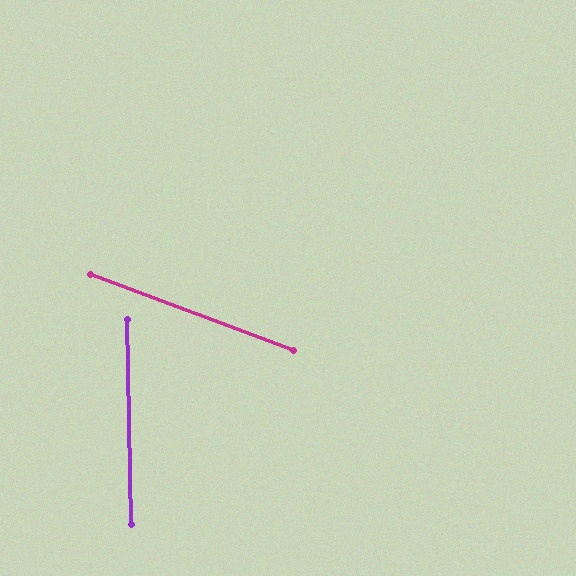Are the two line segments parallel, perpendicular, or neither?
Neither parallel nor perpendicular — they differ by about 68°.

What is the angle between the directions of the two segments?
Approximately 68 degrees.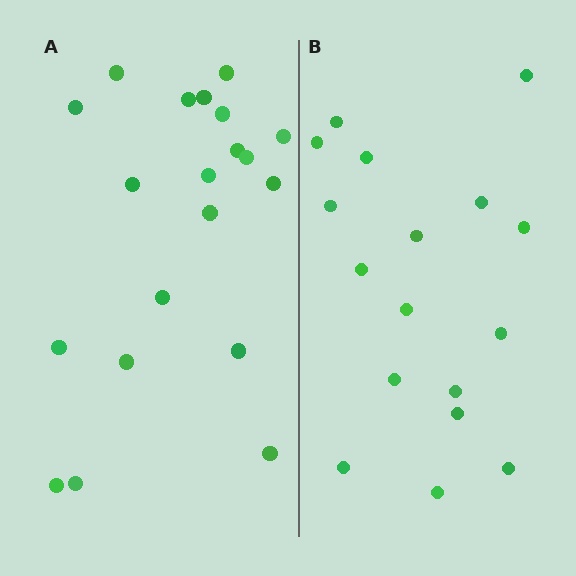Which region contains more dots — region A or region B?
Region A (the left region) has more dots.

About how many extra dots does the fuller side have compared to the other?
Region A has just a few more — roughly 2 or 3 more dots than region B.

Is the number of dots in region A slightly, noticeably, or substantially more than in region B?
Region A has only slightly more — the two regions are fairly close. The ratio is roughly 1.2 to 1.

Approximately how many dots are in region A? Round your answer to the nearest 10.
About 20 dots.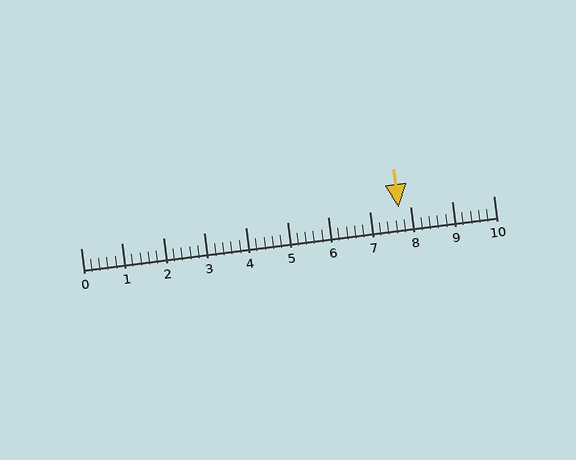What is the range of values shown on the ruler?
The ruler shows values from 0 to 10.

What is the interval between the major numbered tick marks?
The major tick marks are spaced 1 units apart.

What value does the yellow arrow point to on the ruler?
The yellow arrow points to approximately 7.7.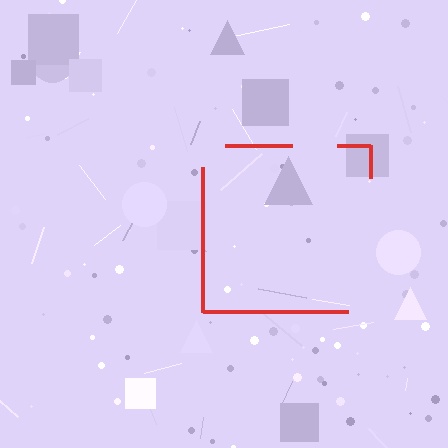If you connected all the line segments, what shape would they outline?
They would outline a square.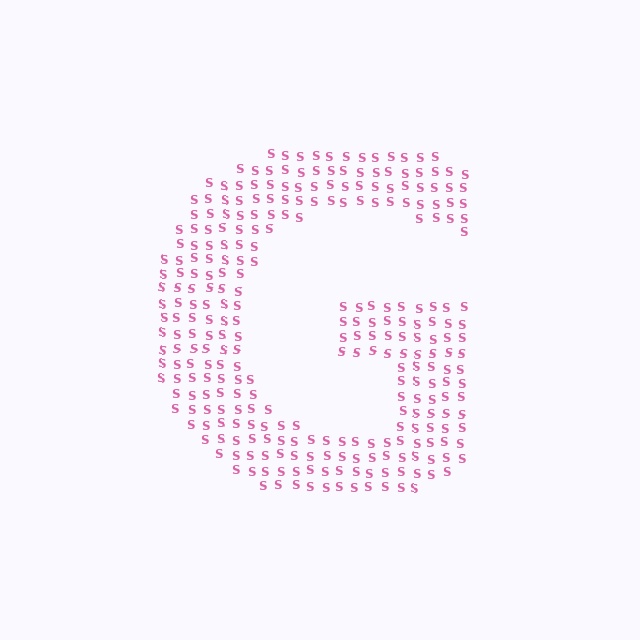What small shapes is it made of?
It is made of small letter S's.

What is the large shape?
The large shape is the letter G.